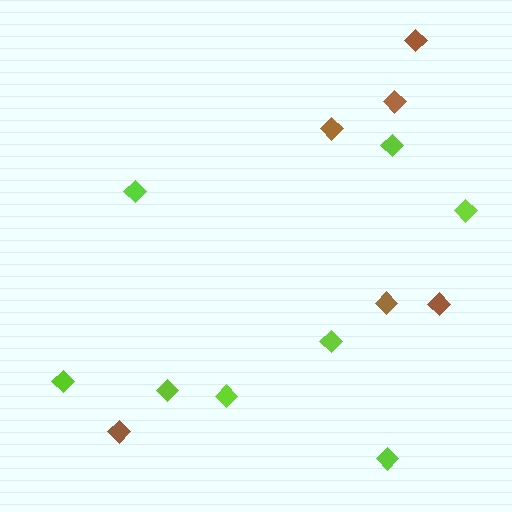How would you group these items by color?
There are 2 groups: one group of brown diamonds (6) and one group of lime diamonds (8).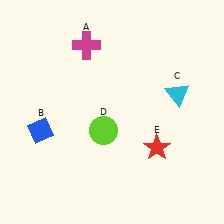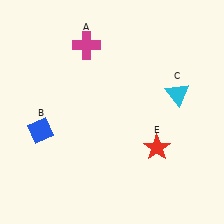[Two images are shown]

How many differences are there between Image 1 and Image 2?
There is 1 difference between the two images.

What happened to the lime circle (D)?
The lime circle (D) was removed in Image 2. It was in the bottom-left area of Image 1.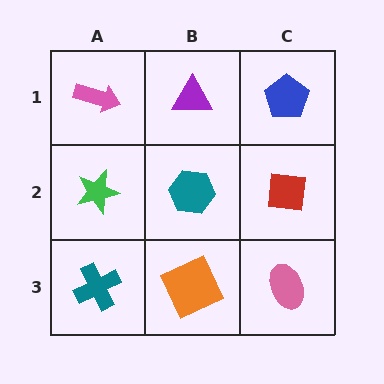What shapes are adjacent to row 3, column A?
A green star (row 2, column A), an orange square (row 3, column B).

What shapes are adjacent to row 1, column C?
A red square (row 2, column C), a purple triangle (row 1, column B).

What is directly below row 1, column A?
A green star.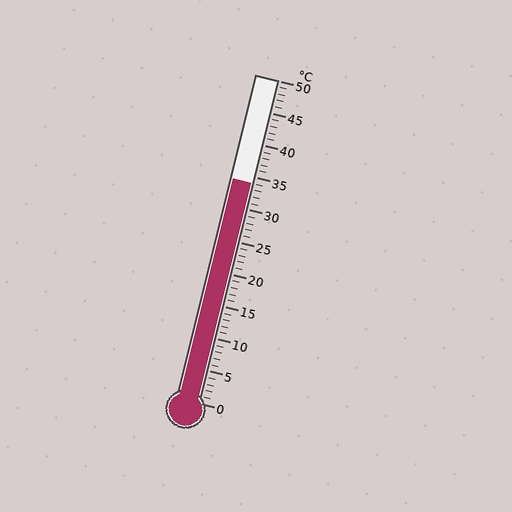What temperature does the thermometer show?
The thermometer shows approximately 34°C.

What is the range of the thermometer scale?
The thermometer scale ranges from 0°C to 50°C.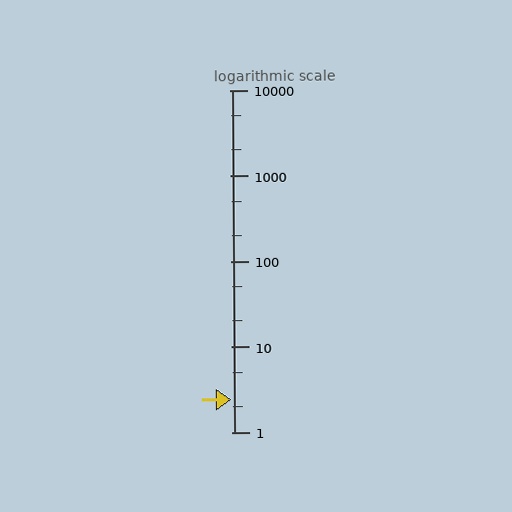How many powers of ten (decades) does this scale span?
The scale spans 4 decades, from 1 to 10000.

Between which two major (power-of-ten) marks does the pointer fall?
The pointer is between 1 and 10.